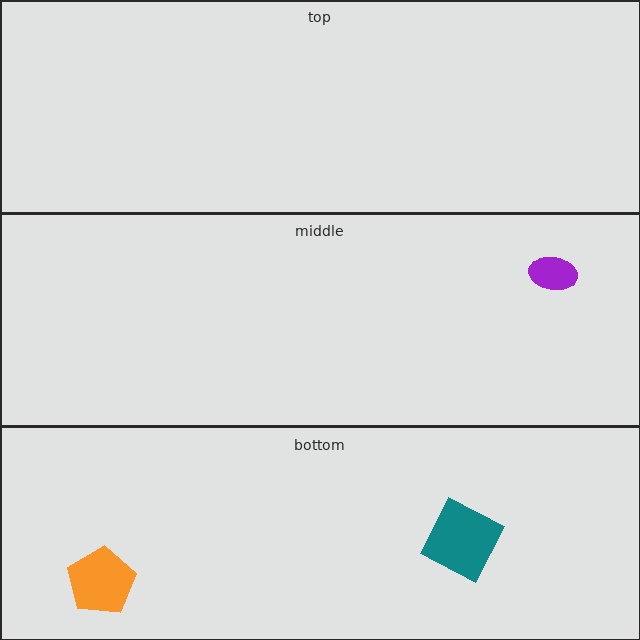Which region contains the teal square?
The bottom region.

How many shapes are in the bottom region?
2.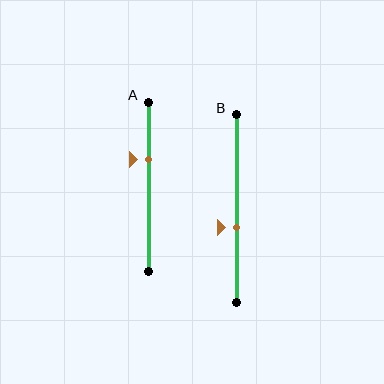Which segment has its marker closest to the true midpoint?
Segment B has its marker closest to the true midpoint.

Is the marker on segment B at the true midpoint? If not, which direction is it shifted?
No, the marker on segment B is shifted downward by about 10% of the segment length.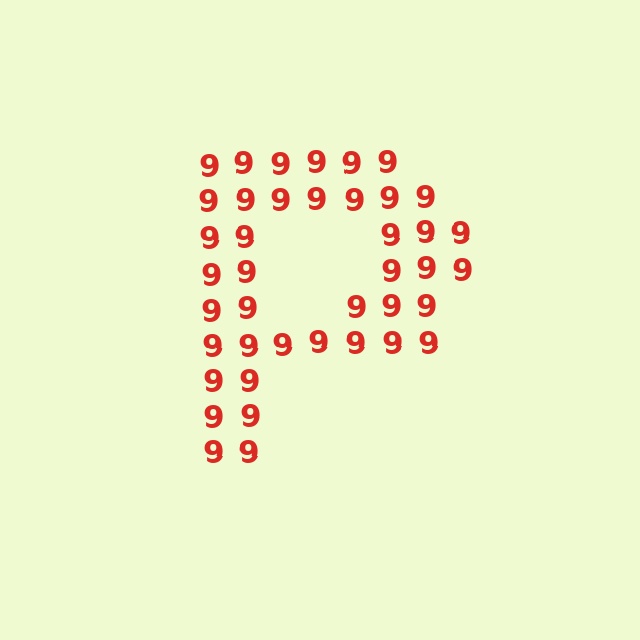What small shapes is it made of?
It is made of small digit 9's.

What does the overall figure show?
The overall figure shows the letter P.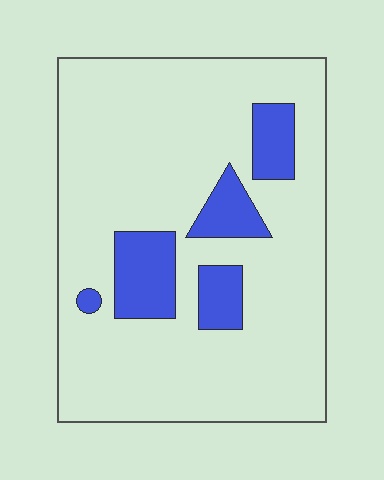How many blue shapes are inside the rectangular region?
5.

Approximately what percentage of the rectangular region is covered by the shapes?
Approximately 15%.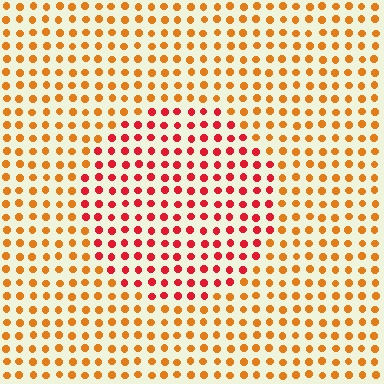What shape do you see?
I see a circle.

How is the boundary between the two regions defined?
The boundary is defined purely by a slight shift in hue (about 37 degrees). Spacing, size, and orientation are identical on both sides.